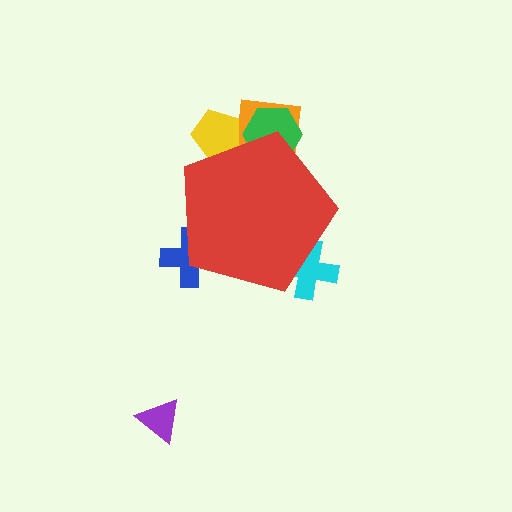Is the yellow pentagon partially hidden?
Yes, the yellow pentagon is partially hidden behind the red pentagon.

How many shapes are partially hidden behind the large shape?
5 shapes are partially hidden.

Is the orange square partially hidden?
Yes, the orange square is partially hidden behind the red pentagon.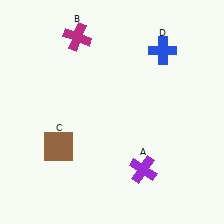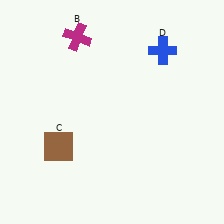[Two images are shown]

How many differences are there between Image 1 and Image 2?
There is 1 difference between the two images.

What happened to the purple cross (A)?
The purple cross (A) was removed in Image 2. It was in the bottom-right area of Image 1.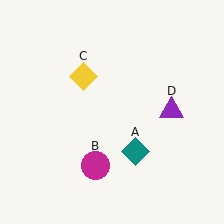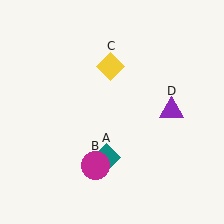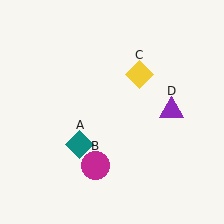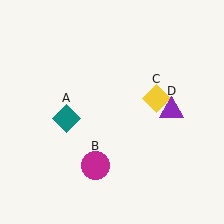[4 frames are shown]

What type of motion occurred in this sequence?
The teal diamond (object A), yellow diamond (object C) rotated clockwise around the center of the scene.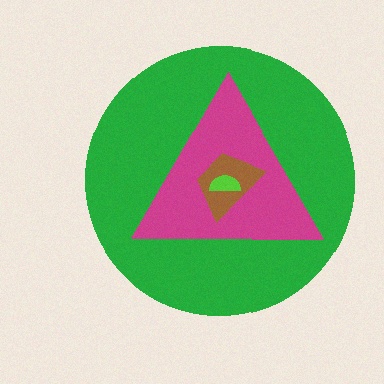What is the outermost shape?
The green circle.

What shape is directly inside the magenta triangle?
The brown trapezoid.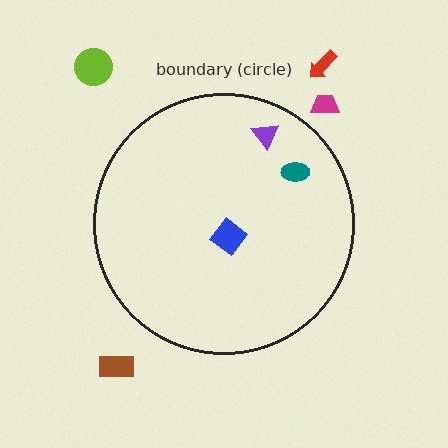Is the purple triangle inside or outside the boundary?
Inside.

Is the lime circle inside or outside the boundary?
Outside.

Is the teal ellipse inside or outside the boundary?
Inside.